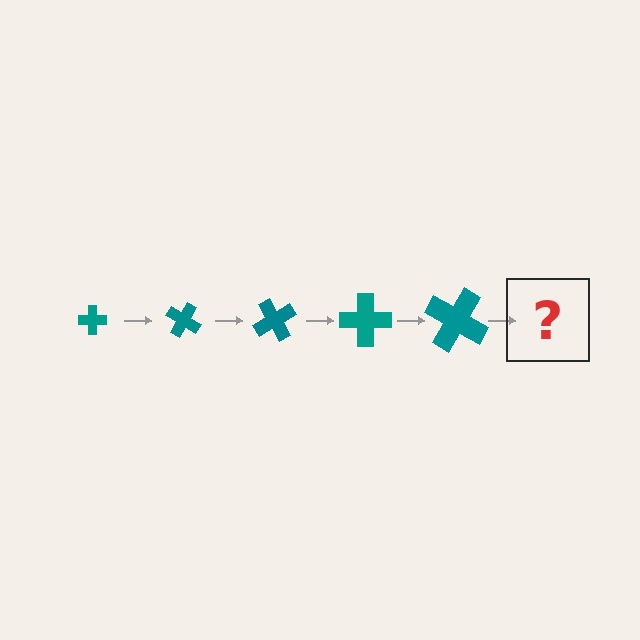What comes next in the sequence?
The next element should be a cross, larger than the previous one and rotated 150 degrees from the start.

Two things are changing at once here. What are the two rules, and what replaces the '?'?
The two rules are that the cross grows larger each step and it rotates 30 degrees each step. The '?' should be a cross, larger than the previous one and rotated 150 degrees from the start.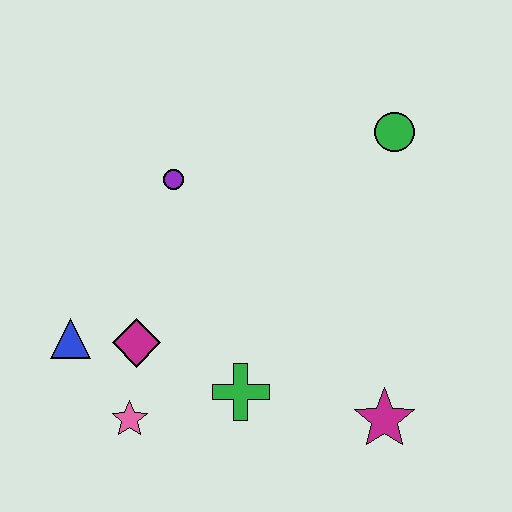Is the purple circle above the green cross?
Yes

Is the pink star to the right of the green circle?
No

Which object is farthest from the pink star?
The green circle is farthest from the pink star.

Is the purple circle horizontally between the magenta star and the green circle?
No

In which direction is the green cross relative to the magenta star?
The green cross is to the left of the magenta star.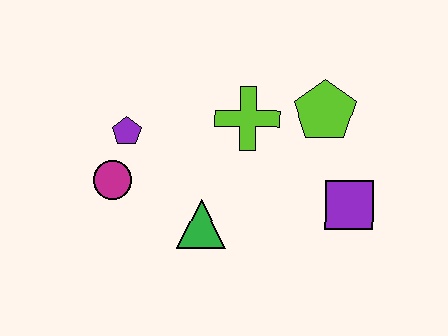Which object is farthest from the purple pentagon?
The purple square is farthest from the purple pentagon.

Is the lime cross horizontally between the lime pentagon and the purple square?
No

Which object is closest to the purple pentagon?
The magenta circle is closest to the purple pentagon.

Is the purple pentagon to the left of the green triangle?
Yes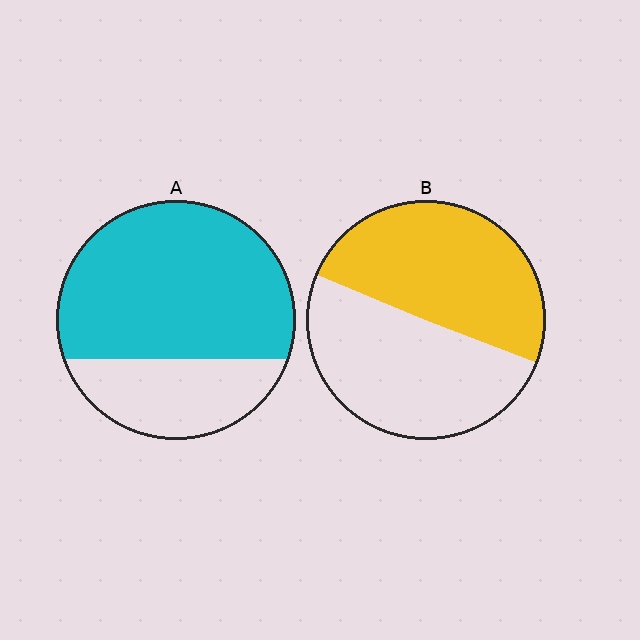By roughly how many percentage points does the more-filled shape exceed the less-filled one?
By roughly 20 percentage points (A over B).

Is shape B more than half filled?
Roughly half.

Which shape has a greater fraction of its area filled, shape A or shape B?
Shape A.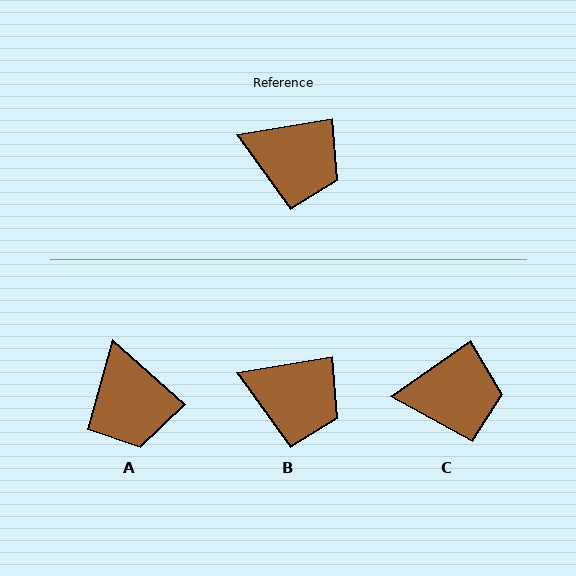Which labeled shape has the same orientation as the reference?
B.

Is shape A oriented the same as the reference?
No, it is off by about 51 degrees.